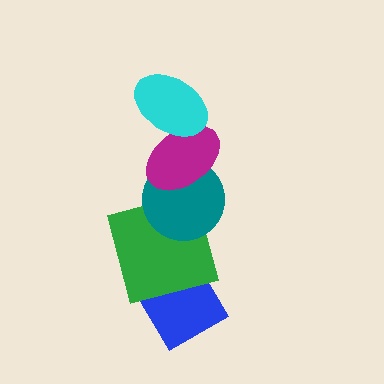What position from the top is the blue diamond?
The blue diamond is 5th from the top.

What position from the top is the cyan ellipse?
The cyan ellipse is 1st from the top.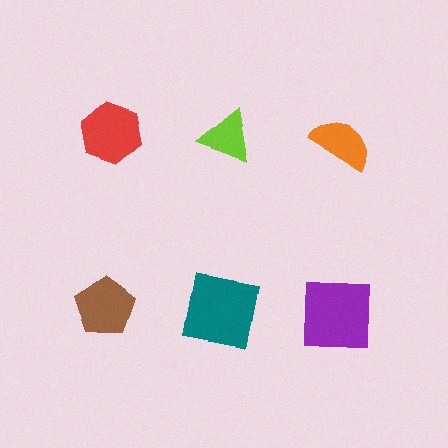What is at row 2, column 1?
A brown pentagon.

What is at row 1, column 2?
A lime triangle.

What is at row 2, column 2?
A teal square.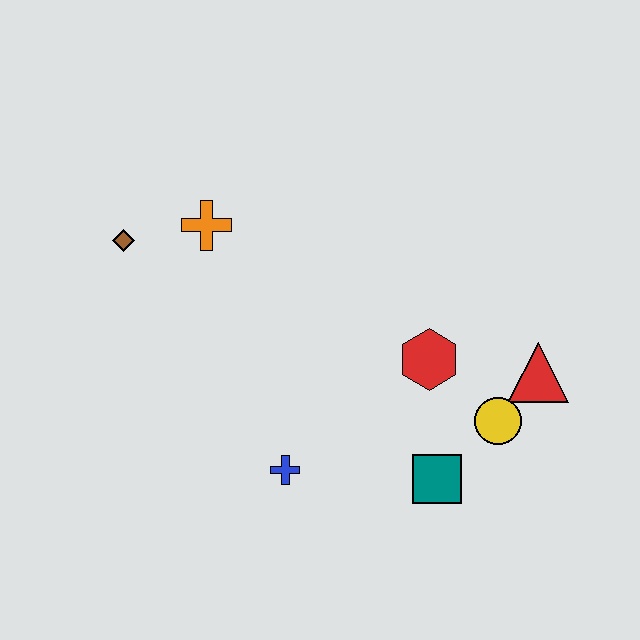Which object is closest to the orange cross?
The brown diamond is closest to the orange cross.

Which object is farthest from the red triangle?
The brown diamond is farthest from the red triangle.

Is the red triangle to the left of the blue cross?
No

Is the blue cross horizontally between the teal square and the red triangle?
No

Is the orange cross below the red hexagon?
No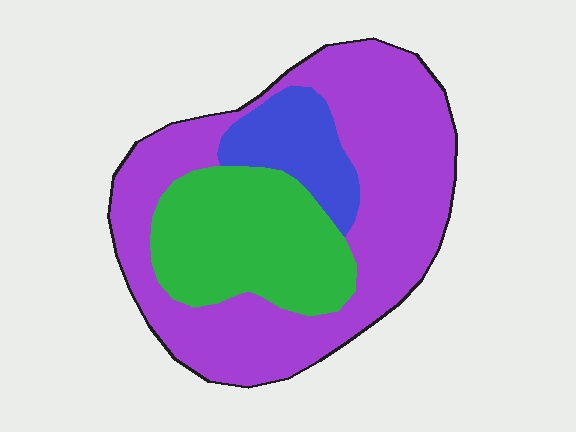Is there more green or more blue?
Green.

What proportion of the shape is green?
Green takes up about one quarter (1/4) of the shape.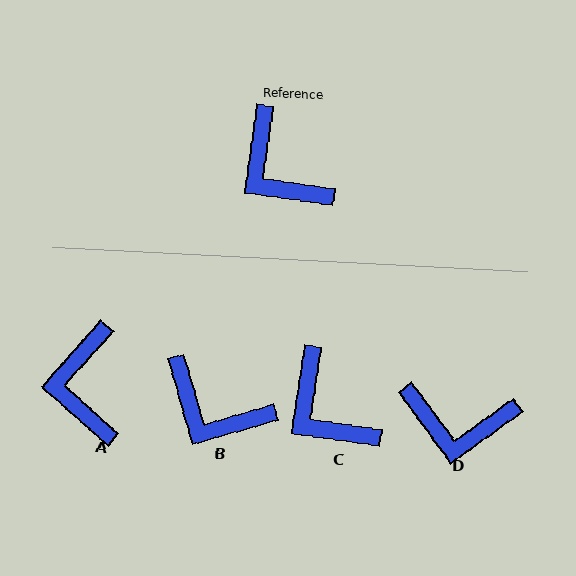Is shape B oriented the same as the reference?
No, it is off by about 24 degrees.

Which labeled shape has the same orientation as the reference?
C.